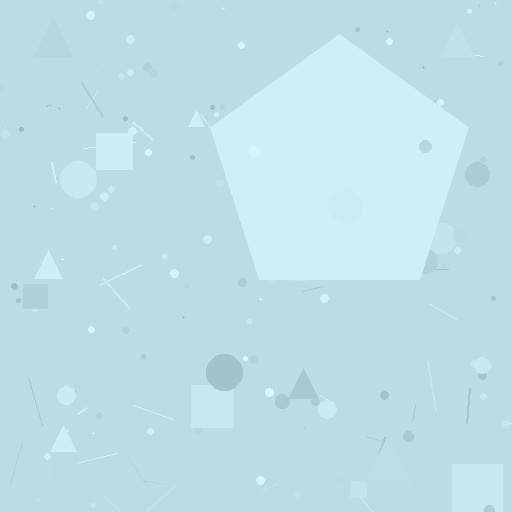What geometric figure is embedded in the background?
A pentagon is embedded in the background.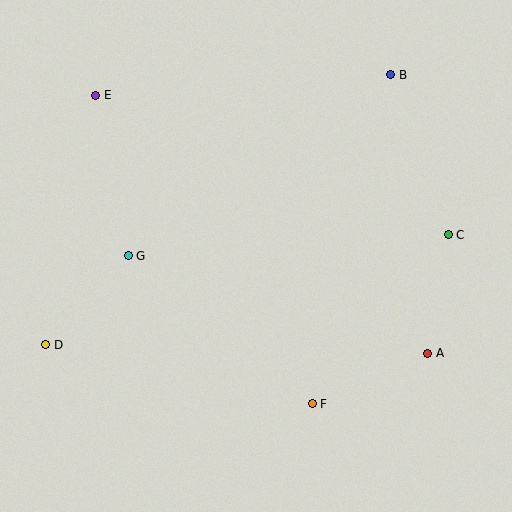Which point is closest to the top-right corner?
Point B is closest to the top-right corner.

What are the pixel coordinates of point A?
Point A is at (428, 353).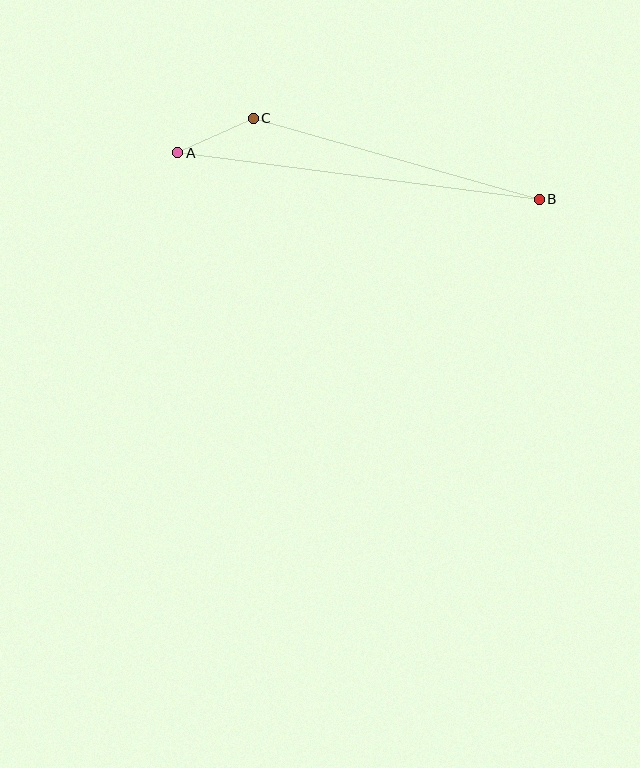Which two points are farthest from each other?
Points A and B are farthest from each other.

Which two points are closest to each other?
Points A and C are closest to each other.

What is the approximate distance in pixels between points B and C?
The distance between B and C is approximately 297 pixels.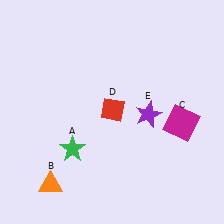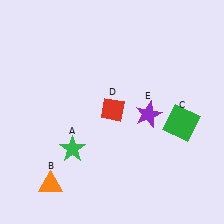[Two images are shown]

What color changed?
The square (C) changed from magenta in Image 1 to green in Image 2.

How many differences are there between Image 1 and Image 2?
There is 1 difference between the two images.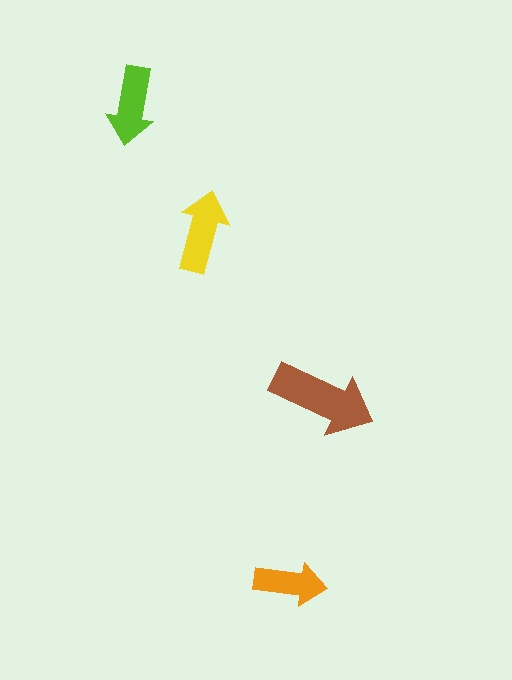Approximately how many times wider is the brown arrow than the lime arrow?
About 1.5 times wider.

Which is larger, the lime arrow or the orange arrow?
The lime one.